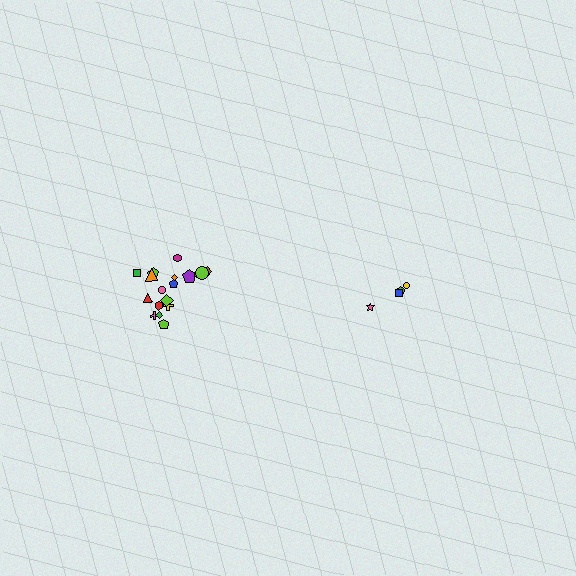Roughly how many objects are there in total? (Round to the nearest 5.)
Roughly 20 objects in total.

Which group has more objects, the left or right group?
The left group.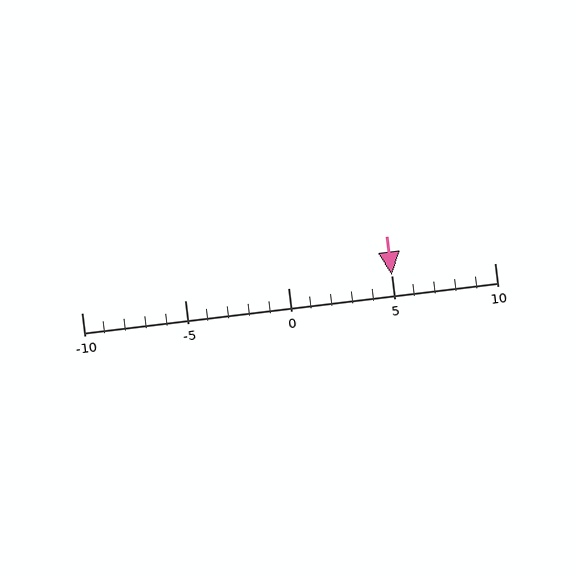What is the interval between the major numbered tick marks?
The major tick marks are spaced 5 units apart.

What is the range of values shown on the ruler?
The ruler shows values from -10 to 10.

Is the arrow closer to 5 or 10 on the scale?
The arrow is closer to 5.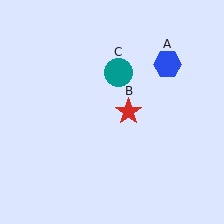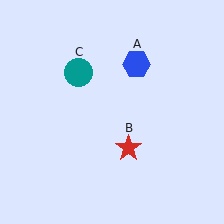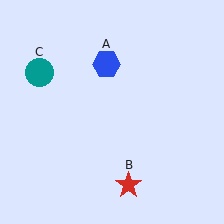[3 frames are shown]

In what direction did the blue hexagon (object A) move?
The blue hexagon (object A) moved left.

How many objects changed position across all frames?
3 objects changed position: blue hexagon (object A), red star (object B), teal circle (object C).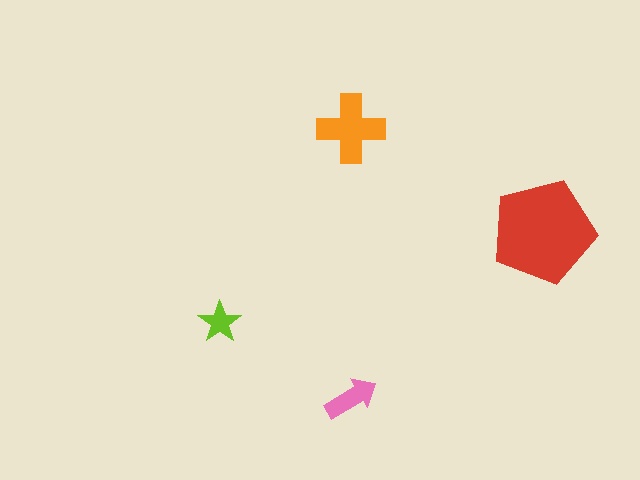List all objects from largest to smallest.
The red pentagon, the orange cross, the pink arrow, the lime star.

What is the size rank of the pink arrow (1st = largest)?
3rd.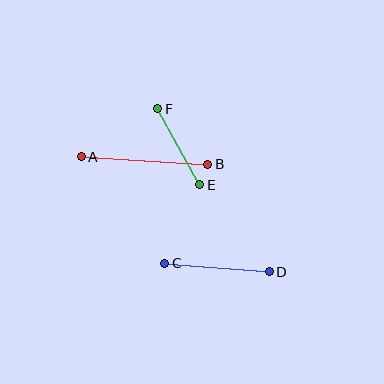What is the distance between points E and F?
The distance is approximately 87 pixels.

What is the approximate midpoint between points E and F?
The midpoint is at approximately (179, 147) pixels.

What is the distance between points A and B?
The distance is approximately 127 pixels.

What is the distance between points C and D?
The distance is approximately 105 pixels.